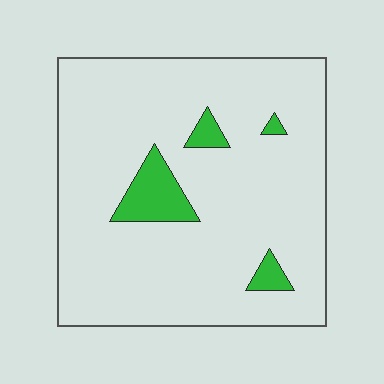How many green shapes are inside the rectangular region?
4.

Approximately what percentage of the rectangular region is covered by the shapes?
Approximately 10%.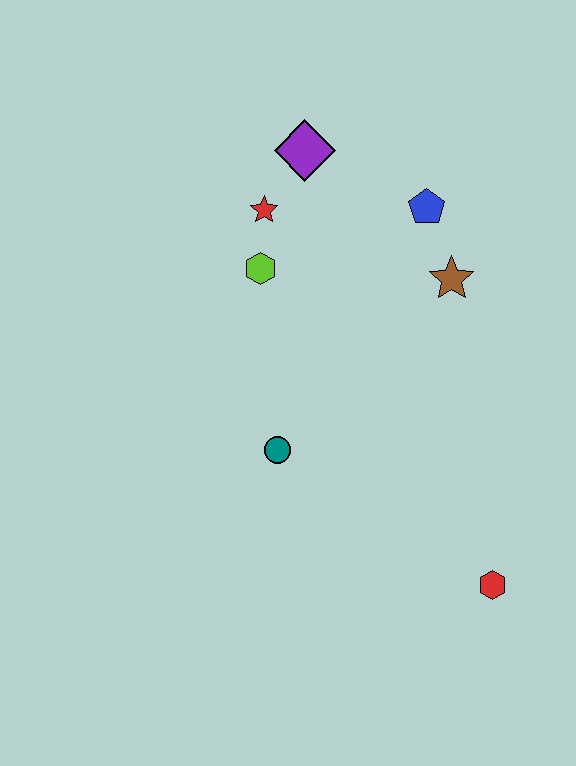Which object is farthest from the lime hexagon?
The red hexagon is farthest from the lime hexagon.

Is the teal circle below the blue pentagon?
Yes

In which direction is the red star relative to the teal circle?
The red star is above the teal circle.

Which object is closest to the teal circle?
The lime hexagon is closest to the teal circle.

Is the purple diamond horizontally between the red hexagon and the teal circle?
Yes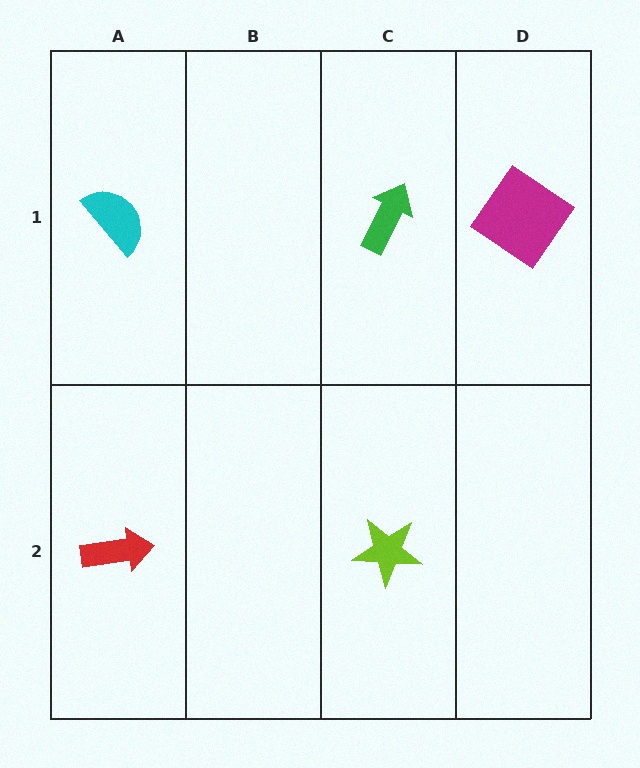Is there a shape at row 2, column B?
No, that cell is empty.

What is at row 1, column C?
A green arrow.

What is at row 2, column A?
A red arrow.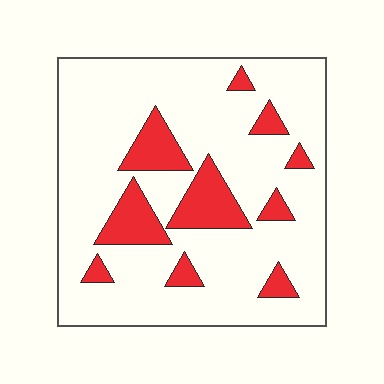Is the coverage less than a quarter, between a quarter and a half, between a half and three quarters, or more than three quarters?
Less than a quarter.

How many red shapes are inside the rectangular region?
10.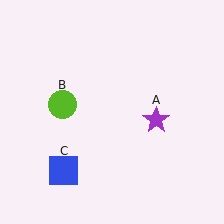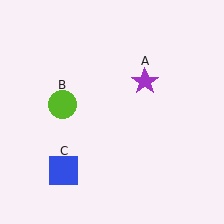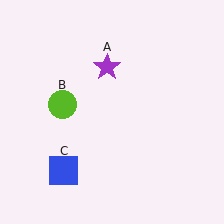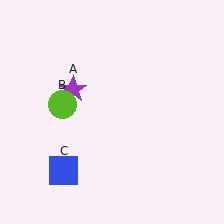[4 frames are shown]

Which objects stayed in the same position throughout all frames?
Lime circle (object B) and blue square (object C) remained stationary.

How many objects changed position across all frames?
1 object changed position: purple star (object A).